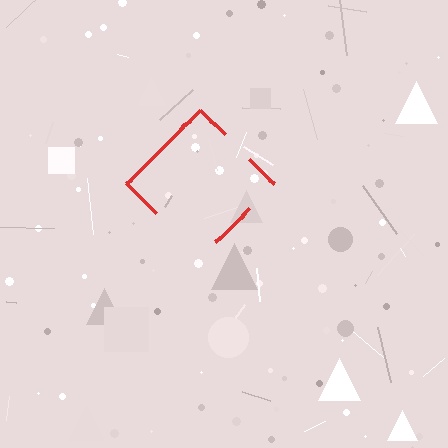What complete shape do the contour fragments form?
The contour fragments form a diamond.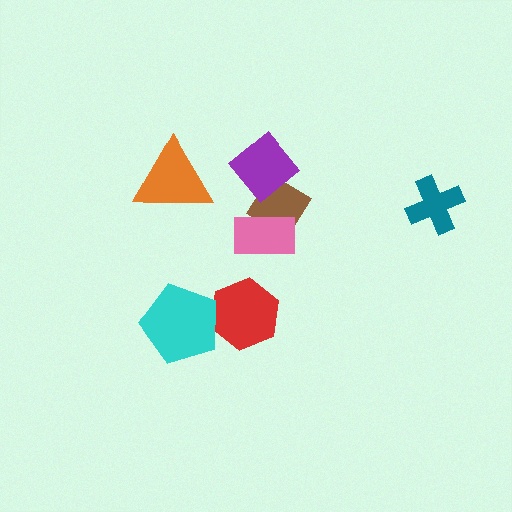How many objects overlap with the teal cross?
0 objects overlap with the teal cross.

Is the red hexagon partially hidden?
Yes, it is partially covered by another shape.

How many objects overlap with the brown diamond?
2 objects overlap with the brown diamond.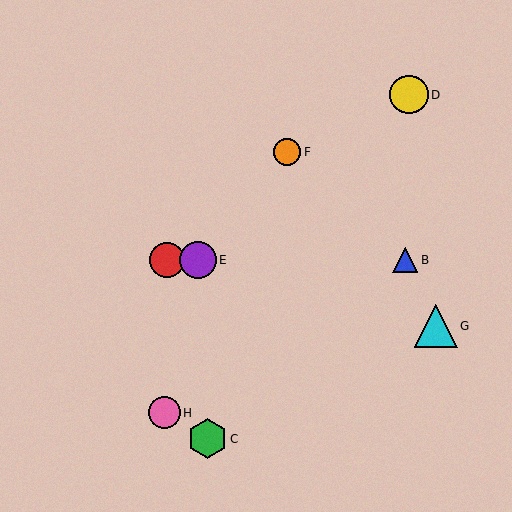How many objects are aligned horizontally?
3 objects (A, B, E) are aligned horizontally.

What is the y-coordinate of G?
Object G is at y≈326.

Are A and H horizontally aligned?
No, A is at y≈260 and H is at y≈413.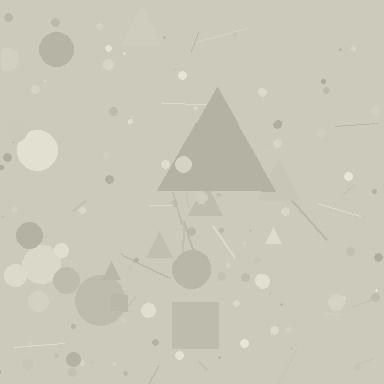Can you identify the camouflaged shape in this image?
The camouflaged shape is a triangle.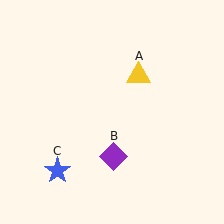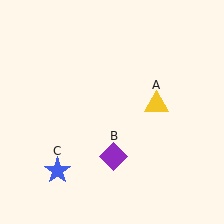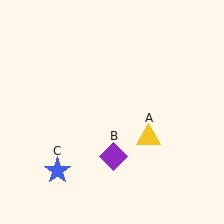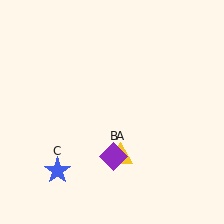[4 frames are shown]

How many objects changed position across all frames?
1 object changed position: yellow triangle (object A).